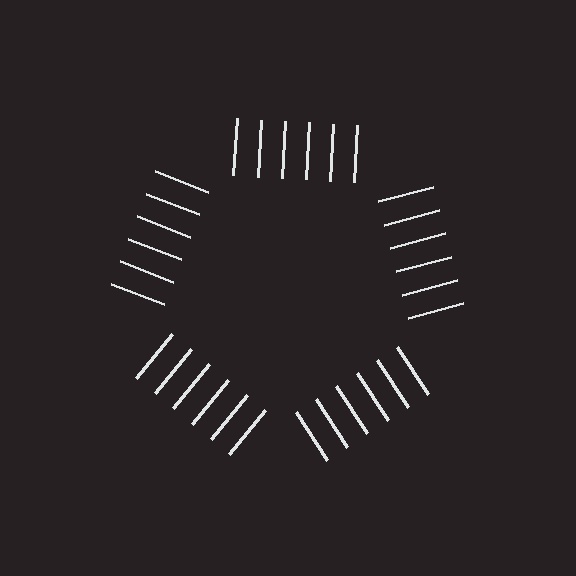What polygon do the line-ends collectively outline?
An illusory pentagon — the line segments terminate on its edges but no continuous stroke is drawn.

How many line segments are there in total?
30 — 6 along each of the 5 edges.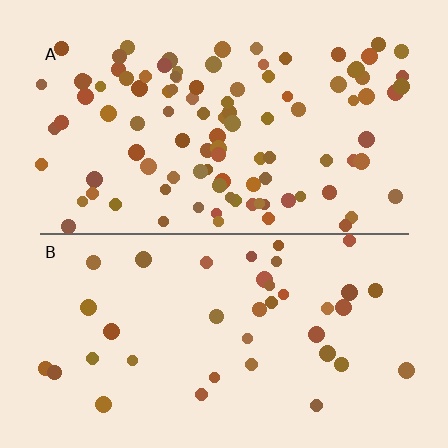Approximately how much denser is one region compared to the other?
Approximately 2.7× — region A over region B.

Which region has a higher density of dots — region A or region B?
A (the top).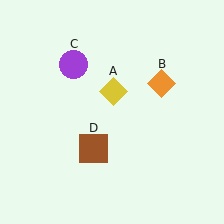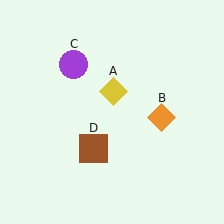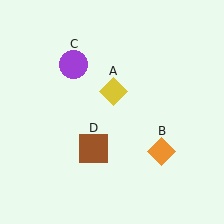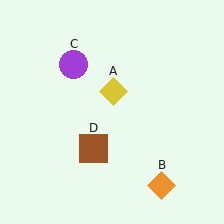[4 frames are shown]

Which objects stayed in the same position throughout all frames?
Yellow diamond (object A) and purple circle (object C) and brown square (object D) remained stationary.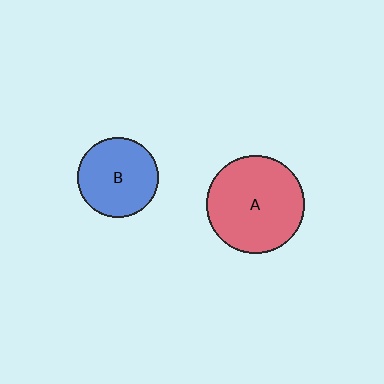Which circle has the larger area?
Circle A (red).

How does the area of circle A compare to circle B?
Approximately 1.5 times.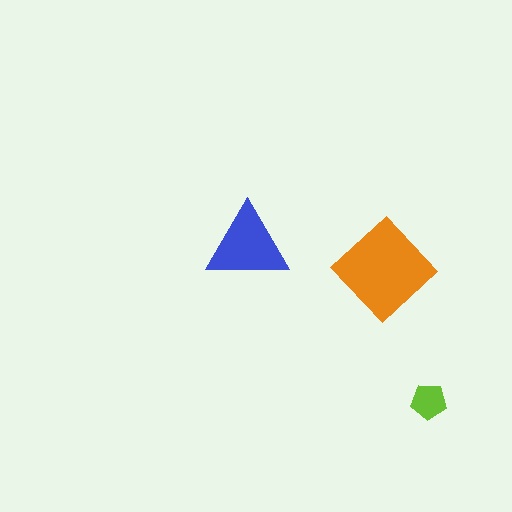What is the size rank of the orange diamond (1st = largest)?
1st.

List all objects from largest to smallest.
The orange diamond, the blue triangle, the lime pentagon.